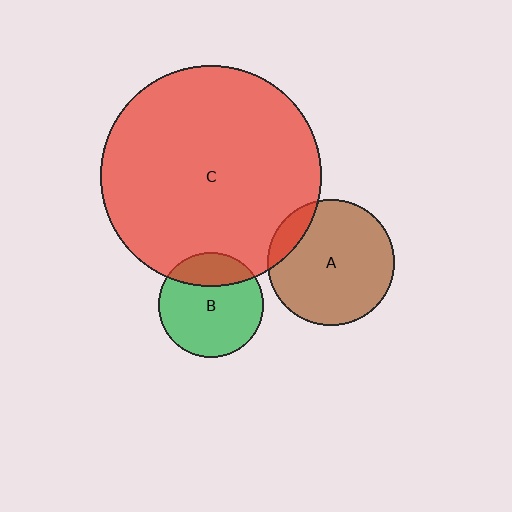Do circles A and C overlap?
Yes.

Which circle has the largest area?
Circle C (red).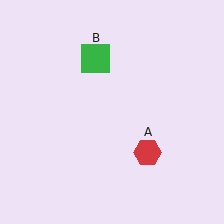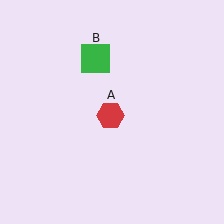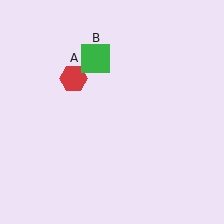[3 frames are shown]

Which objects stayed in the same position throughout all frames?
Green square (object B) remained stationary.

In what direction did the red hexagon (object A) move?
The red hexagon (object A) moved up and to the left.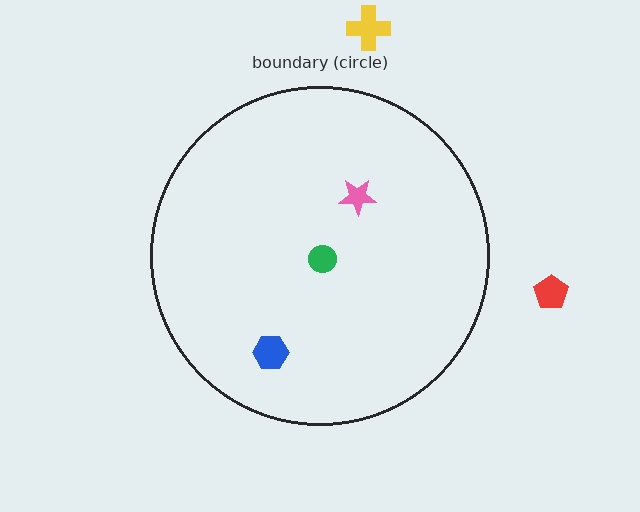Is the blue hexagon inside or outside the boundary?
Inside.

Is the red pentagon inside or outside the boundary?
Outside.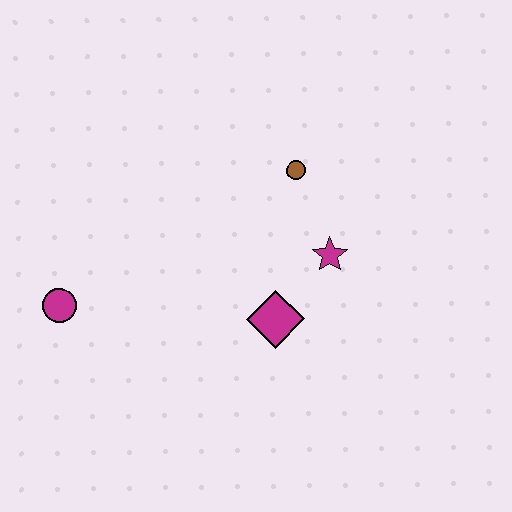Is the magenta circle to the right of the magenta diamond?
No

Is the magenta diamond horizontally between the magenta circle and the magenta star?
Yes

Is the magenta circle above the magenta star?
No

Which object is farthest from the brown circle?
The magenta circle is farthest from the brown circle.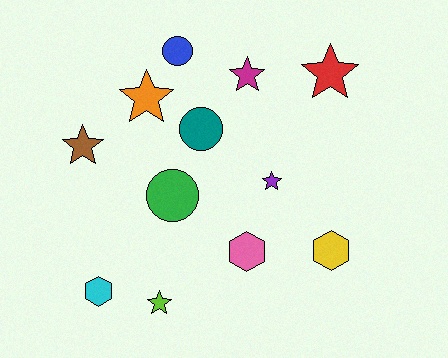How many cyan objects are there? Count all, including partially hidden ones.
There is 1 cyan object.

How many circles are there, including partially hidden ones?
There are 3 circles.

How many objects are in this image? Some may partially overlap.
There are 12 objects.